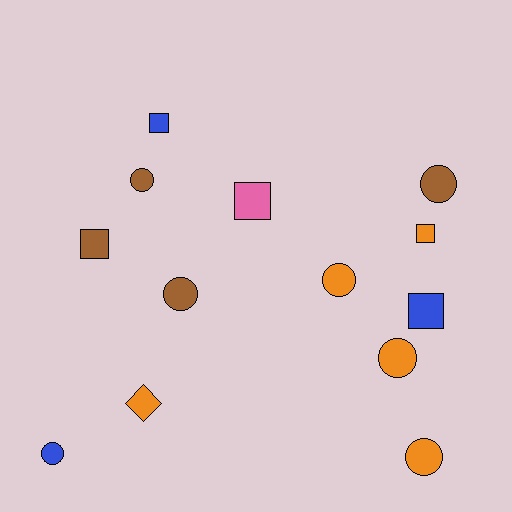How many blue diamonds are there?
There are no blue diamonds.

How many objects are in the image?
There are 13 objects.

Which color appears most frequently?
Orange, with 5 objects.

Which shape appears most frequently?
Circle, with 7 objects.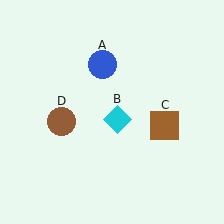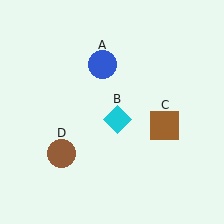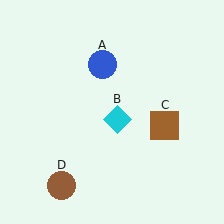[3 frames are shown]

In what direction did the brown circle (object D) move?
The brown circle (object D) moved down.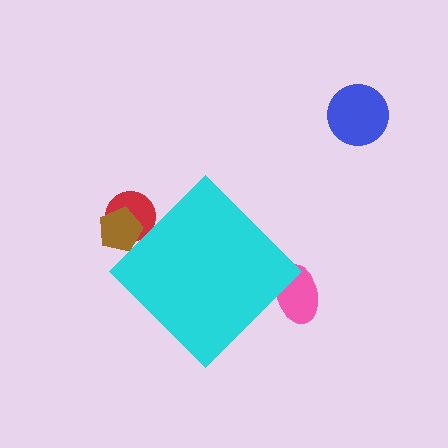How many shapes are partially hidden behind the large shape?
3 shapes are partially hidden.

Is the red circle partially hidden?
Yes, the red circle is partially hidden behind the cyan diamond.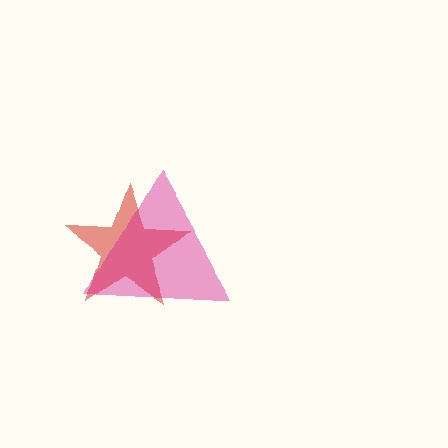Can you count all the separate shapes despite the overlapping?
Yes, there are 2 separate shapes.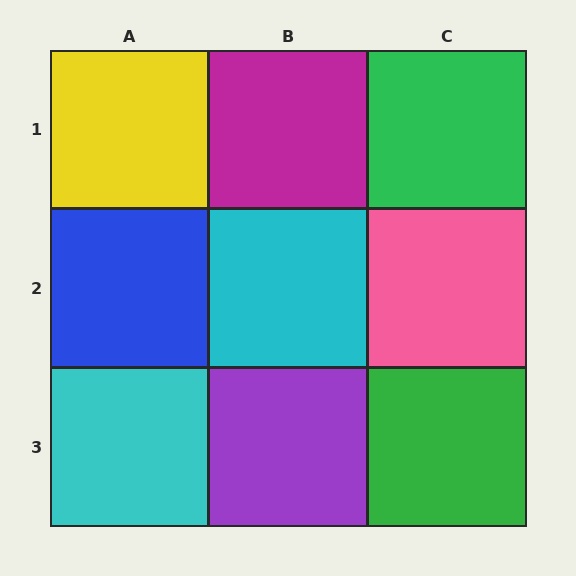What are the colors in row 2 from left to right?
Blue, cyan, pink.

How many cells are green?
2 cells are green.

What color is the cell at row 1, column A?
Yellow.